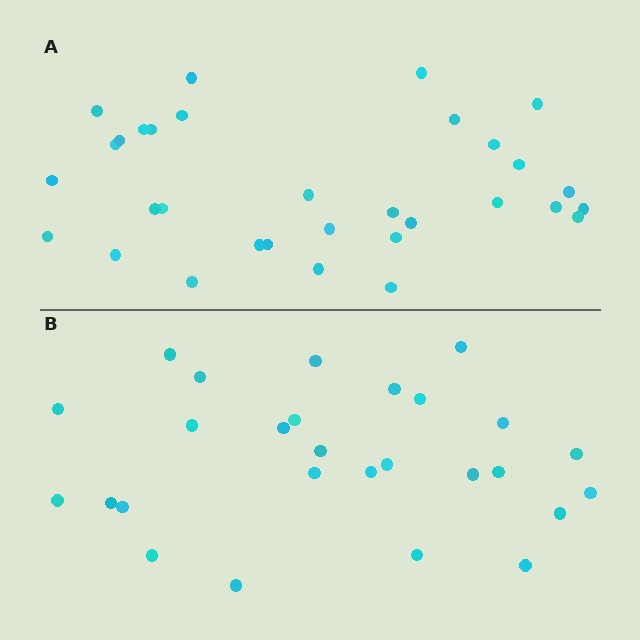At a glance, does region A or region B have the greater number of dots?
Region A (the top region) has more dots.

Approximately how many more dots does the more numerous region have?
Region A has about 5 more dots than region B.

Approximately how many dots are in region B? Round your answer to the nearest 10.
About 30 dots. (The exact count is 27, which rounds to 30.)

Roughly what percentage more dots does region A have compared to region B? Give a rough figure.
About 20% more.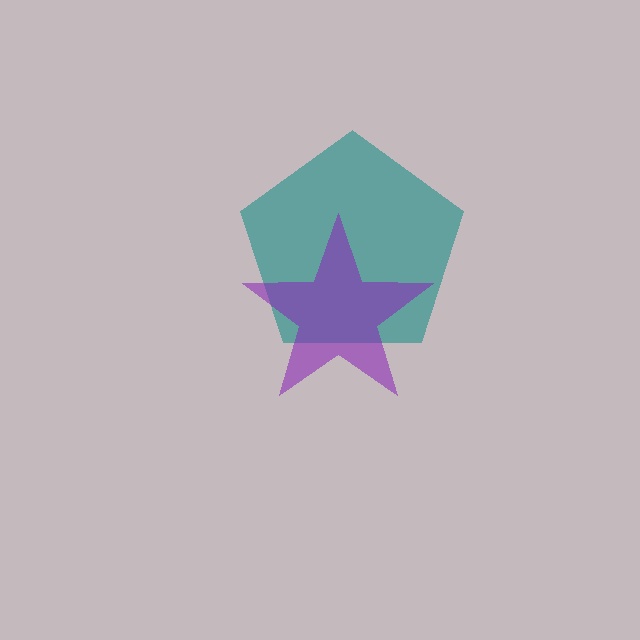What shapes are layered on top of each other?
The layered shapes are: a teal pentagon, a purple star.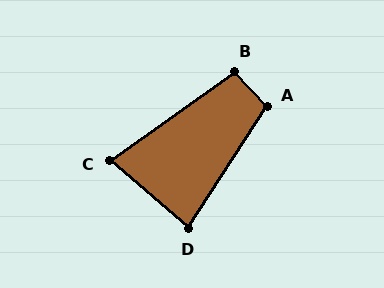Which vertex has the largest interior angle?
A, at approximately 104 degrees.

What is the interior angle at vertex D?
Approximately 82 degrees (acute).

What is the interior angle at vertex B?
Approximately 98 degrees (obtuse).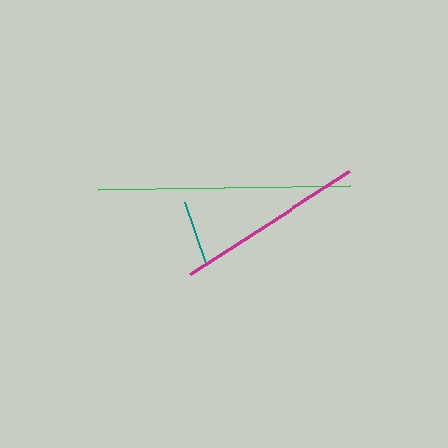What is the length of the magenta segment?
The magenta segment is approximately 190 pixels long.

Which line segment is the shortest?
The teal line is the shortest at approximately 65 pixels.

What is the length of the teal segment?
The teal segment is approximately 65 pixels long.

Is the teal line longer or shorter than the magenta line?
The magenta line is longer than the teal line.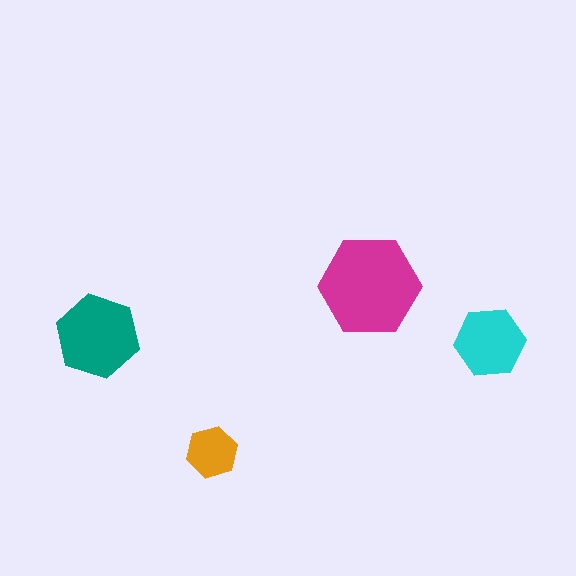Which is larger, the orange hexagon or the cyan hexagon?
The cyan one.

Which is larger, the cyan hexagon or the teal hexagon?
The teal one.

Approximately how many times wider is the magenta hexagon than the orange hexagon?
About 2 times wider.